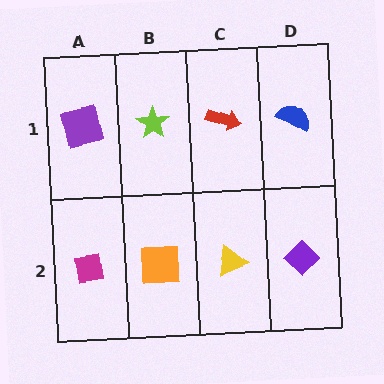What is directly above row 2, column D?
A blue semicircle.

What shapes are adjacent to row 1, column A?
A magenta square (row 2, column A), a lime star (row 1, column B).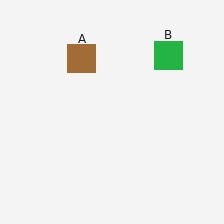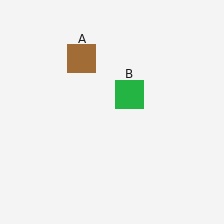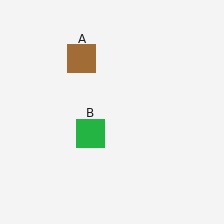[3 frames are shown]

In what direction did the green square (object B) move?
The green square (object B) moved down and to the left.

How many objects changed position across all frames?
1 object changed position: green square (object B).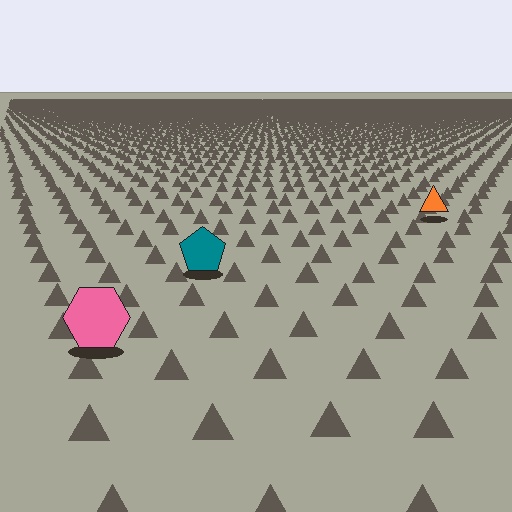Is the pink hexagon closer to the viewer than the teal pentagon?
Yes. The pink hexagon is closer — you can tell from the texture gradient: the ground texture is coarser near it.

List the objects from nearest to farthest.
From nearest to farthest: the pink hexagon, the teal pentagon, the orange triangle.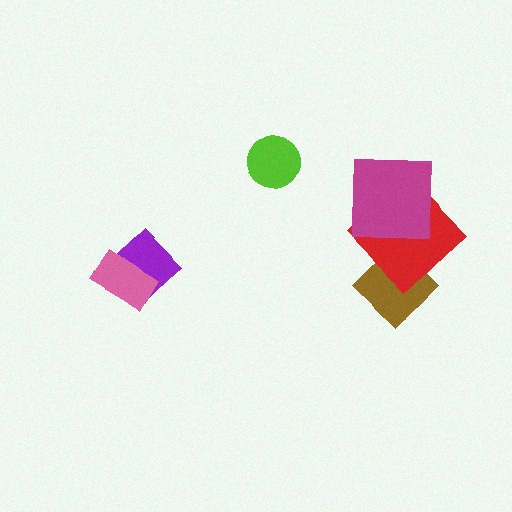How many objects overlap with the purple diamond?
1 object overlaps with the purple diamond.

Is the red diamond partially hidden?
Yes, it is partially covered by another shape.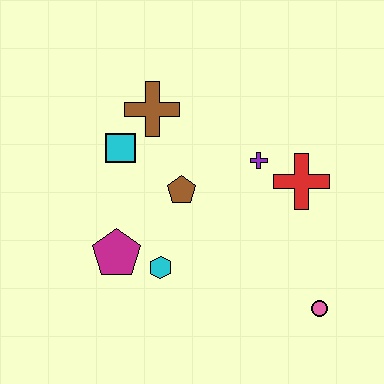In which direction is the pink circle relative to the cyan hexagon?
The pink circle is to the right of the cyan hexagon.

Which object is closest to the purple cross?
The red cross is closest to the purple cross.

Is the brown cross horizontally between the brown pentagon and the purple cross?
No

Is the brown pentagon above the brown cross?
No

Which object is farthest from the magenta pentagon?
The pink circle is farthest from the magenta pentagon.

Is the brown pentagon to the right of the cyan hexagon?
Yes